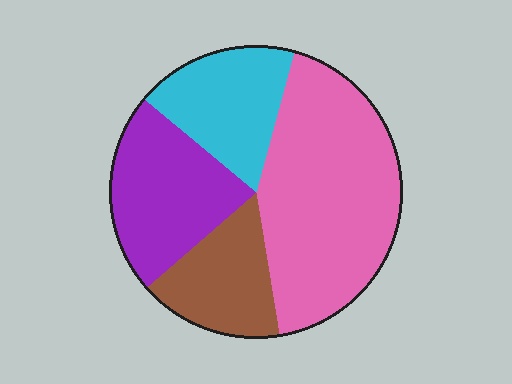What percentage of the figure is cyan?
Cyan takes up about one sixth (1/6) of the figure.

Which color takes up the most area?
Pink, at roughly 45%.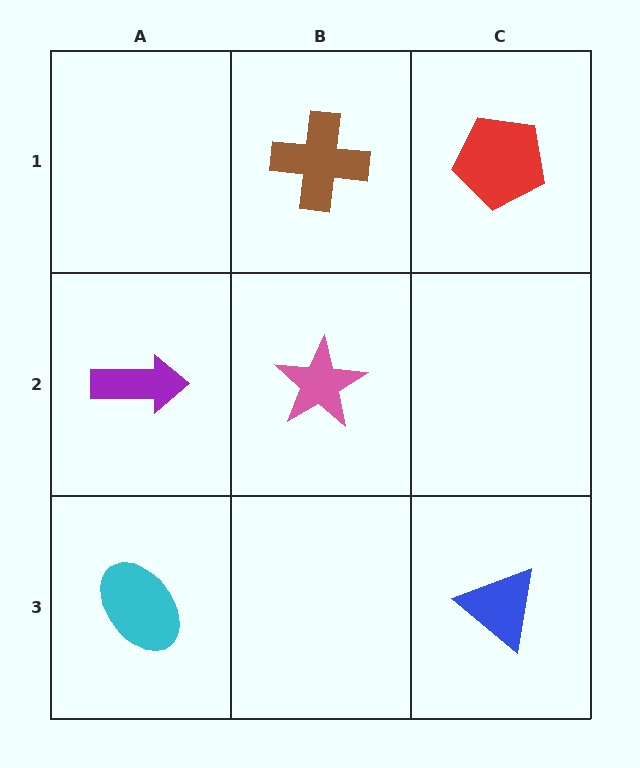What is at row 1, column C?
A red pentagon.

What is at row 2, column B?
A pink star.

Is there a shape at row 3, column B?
No, that cell is empty.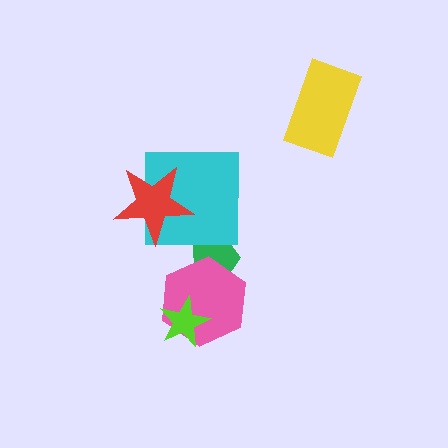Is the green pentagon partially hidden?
Yes, it is partially covered by another shape.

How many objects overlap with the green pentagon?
2 objects overlap with the green pentagon.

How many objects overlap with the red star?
1 object overlaps with the red star.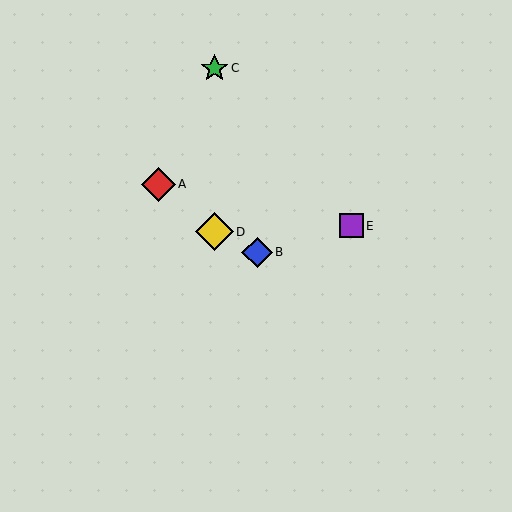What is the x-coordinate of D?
Object D is at x≈214.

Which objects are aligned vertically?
Objects C, D are aligned vertically.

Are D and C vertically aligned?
Yes, both are at x≈214.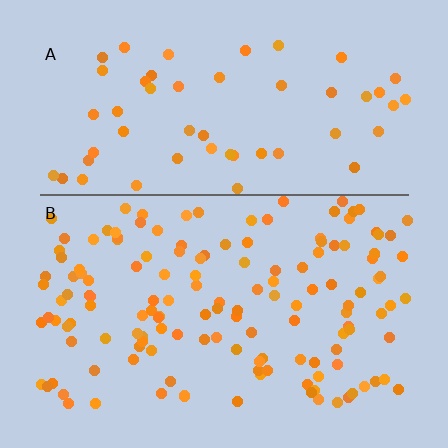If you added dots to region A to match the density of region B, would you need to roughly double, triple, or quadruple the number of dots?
Approximately triple.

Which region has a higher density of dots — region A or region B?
B (the bottom).